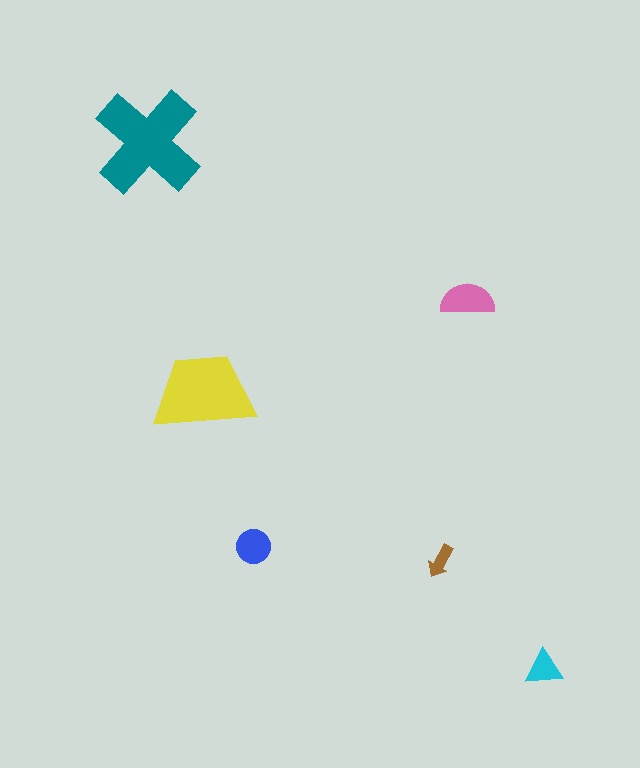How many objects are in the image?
There are 6 objects in the image.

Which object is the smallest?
The brown arrow.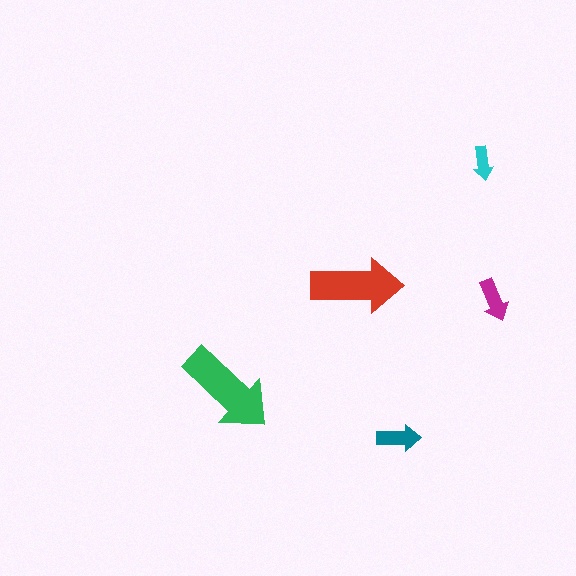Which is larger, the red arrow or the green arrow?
The green one.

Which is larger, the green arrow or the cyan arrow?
The green one.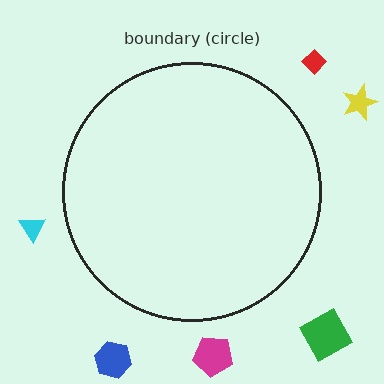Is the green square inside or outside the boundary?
Outside.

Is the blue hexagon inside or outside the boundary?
Outside.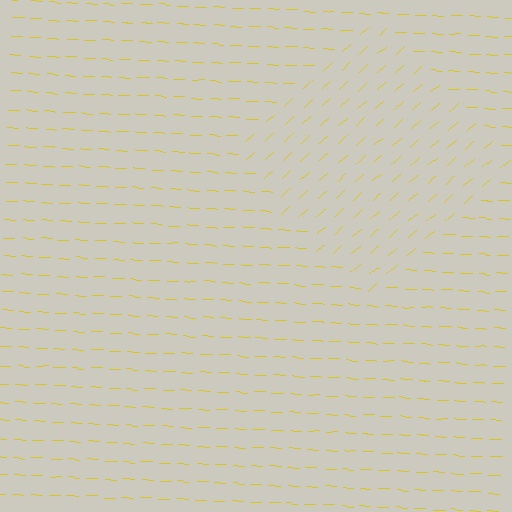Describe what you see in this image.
The image is filled with small yellow line segments. A diamond region in the image has lines oriented differently from the surrounding lines, creating a visible texture boundary.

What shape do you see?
I see a diamond.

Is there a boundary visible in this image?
Yes, there is a texture boundary formed by a change in line orientation.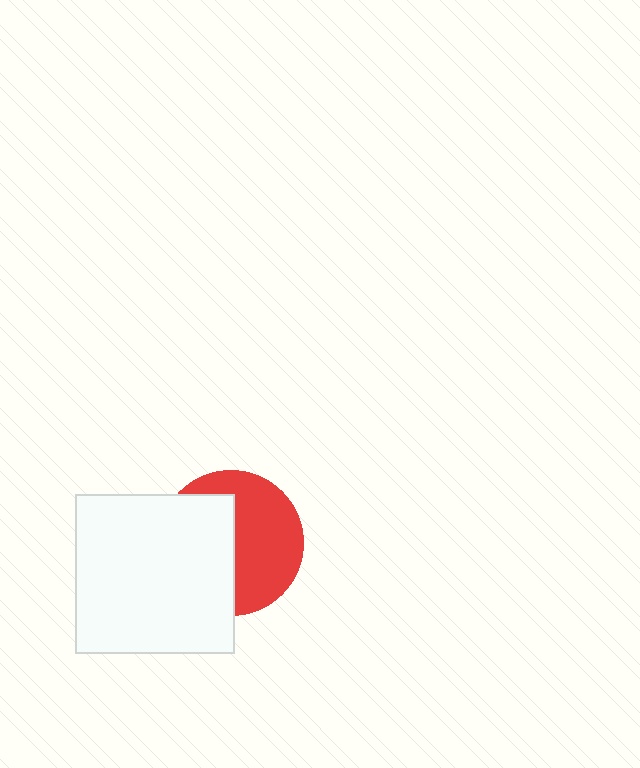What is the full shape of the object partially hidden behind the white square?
The partially hidden object is a red circle.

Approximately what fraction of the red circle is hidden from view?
Roughly 48% of the red circle is hidden behind the white square.